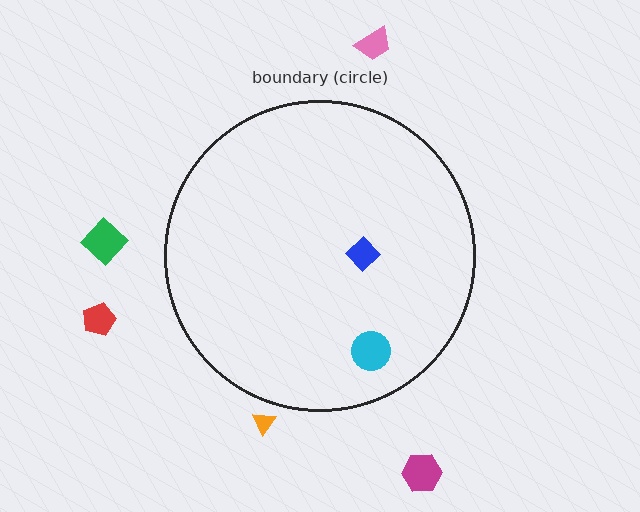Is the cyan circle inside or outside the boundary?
Inside.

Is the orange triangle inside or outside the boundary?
Outside.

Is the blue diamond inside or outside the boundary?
Inside.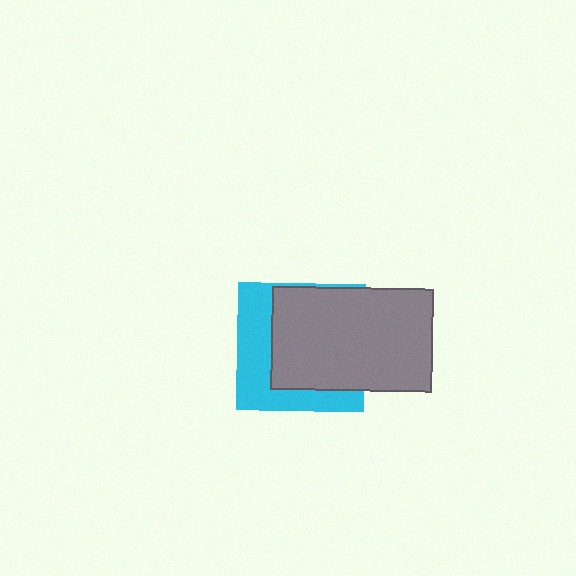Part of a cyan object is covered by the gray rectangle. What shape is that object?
It is a square.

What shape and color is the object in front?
The object in front is a gray rectangle.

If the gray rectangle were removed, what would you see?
You would see the complete cyan square.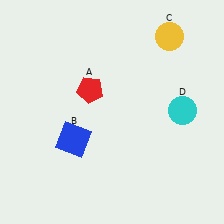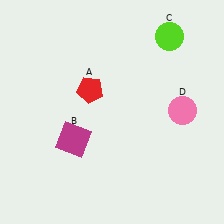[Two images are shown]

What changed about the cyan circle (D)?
In Image 1, D is cyan. In Image 2, it changed to pink.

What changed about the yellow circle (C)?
In Image 1, C is yellow. In Image 2, it changed to lime.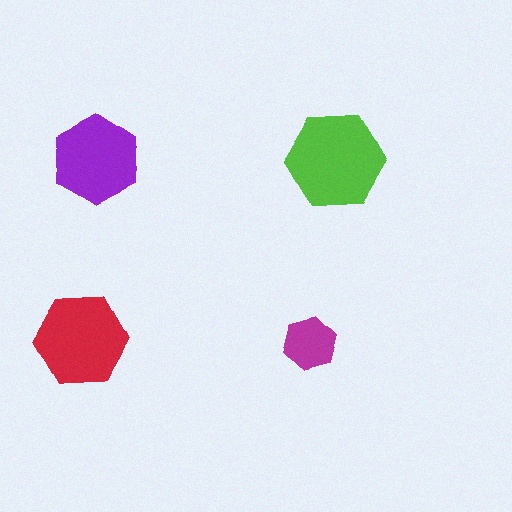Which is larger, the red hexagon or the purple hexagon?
The red one.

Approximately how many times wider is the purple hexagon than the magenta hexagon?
About 1.5 times wider.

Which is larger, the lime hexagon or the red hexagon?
The lime one.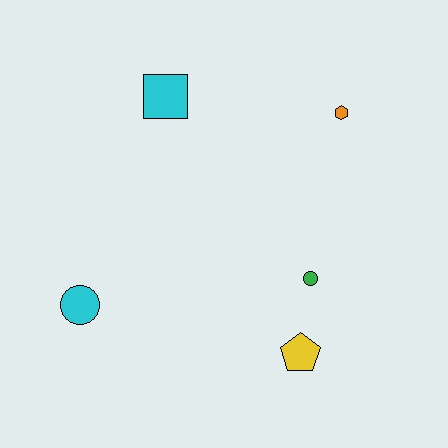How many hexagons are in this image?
There is 1 hexagon.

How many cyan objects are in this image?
There are 2 cyan objects.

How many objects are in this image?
There are 5 objects.